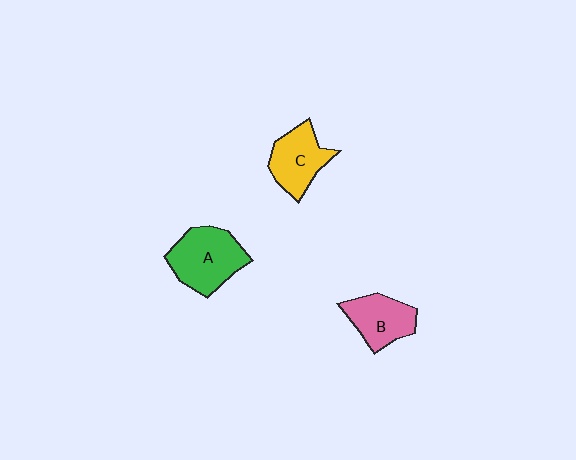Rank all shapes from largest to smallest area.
From largest to smallest: A (green), C (yellow), B (pink).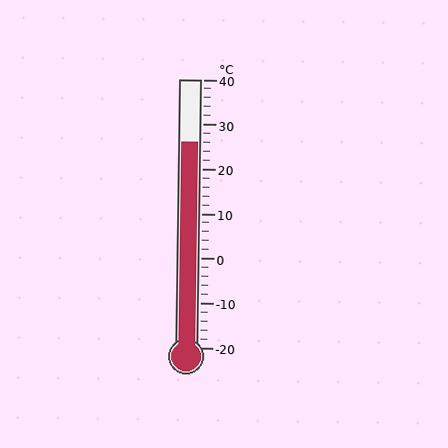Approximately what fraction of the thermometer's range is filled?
The thermometer is filled to approximately 75% of its range.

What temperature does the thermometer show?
The thermometer shows approximately 26°C.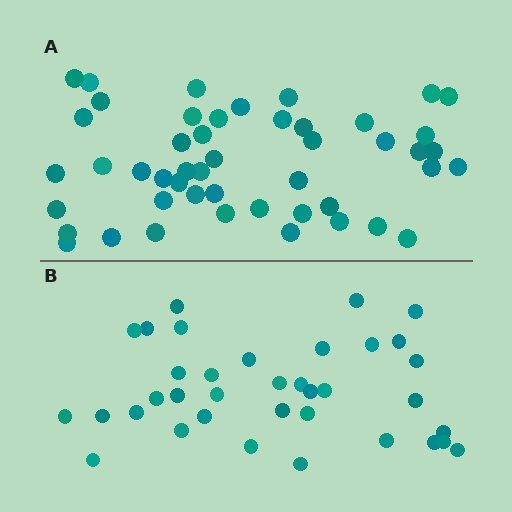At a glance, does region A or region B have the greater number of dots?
Region A (the top region) has more dots.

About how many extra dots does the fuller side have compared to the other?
Region A has roughly 12 or so more dots than region B.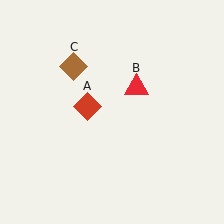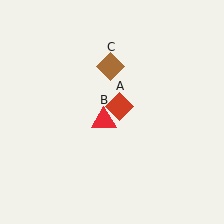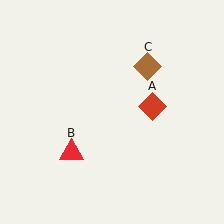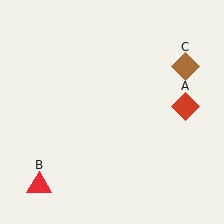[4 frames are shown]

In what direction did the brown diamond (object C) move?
The brown diamond (object C) moved right.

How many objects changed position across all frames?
3 objects changed position: red diamond (object A), red triangle (object B), brown diamond (object C).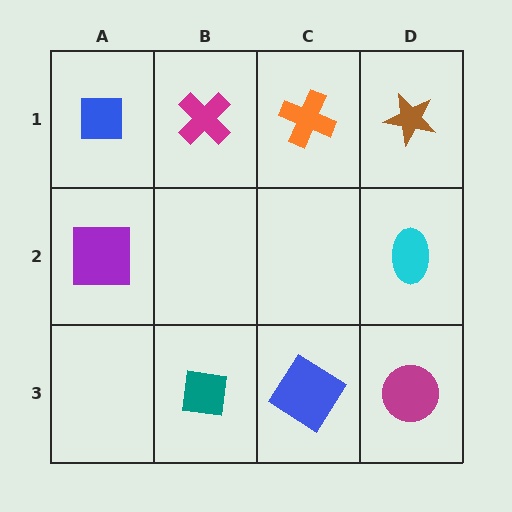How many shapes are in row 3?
3 shapes.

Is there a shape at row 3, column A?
No, that cell is empty.